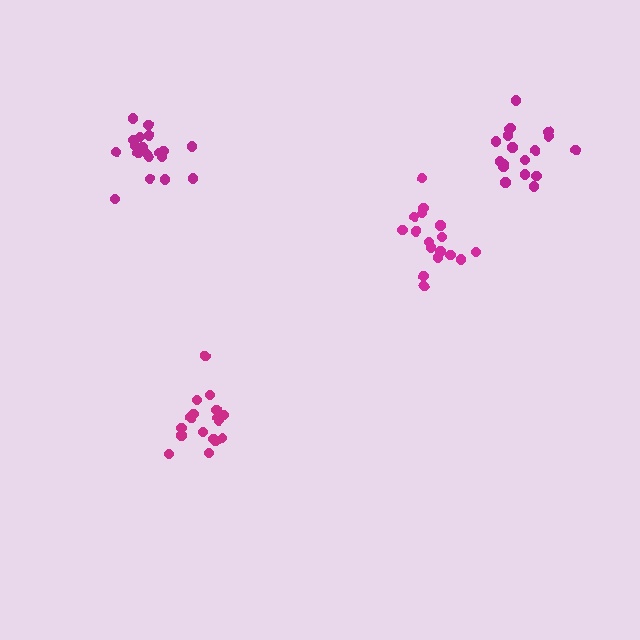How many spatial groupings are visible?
There are 4 spatial groupings.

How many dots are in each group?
Group 1: 19 dots, Group 2: 17 dots, Group 3: 18 dots, Group 4: 17 dots (71 total).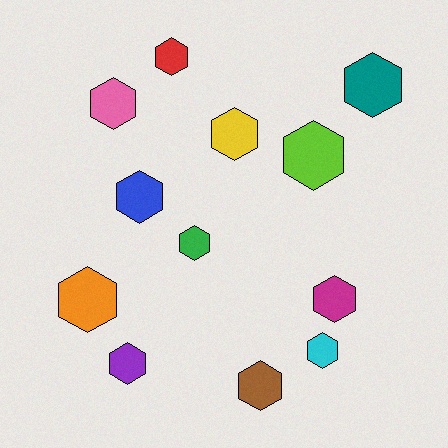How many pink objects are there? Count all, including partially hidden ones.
There is 1 pink object.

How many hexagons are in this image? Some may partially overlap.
There are 12 hexagons.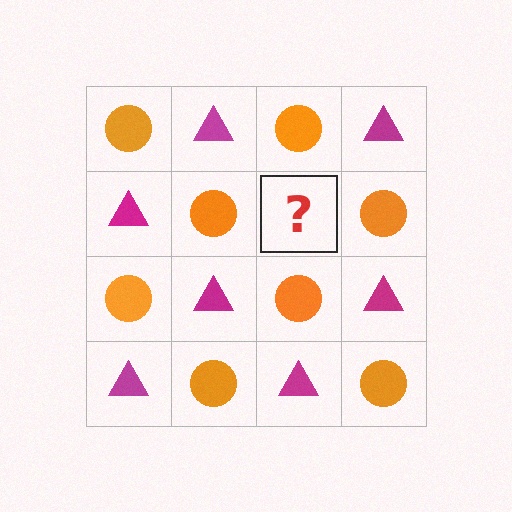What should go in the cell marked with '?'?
The missing cell should contain a magenta triangle.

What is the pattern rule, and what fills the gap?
The rule is that it alternates orange circle and magenta triangle in a checkerboard pattern. The gap should be filled with a magenta triangle.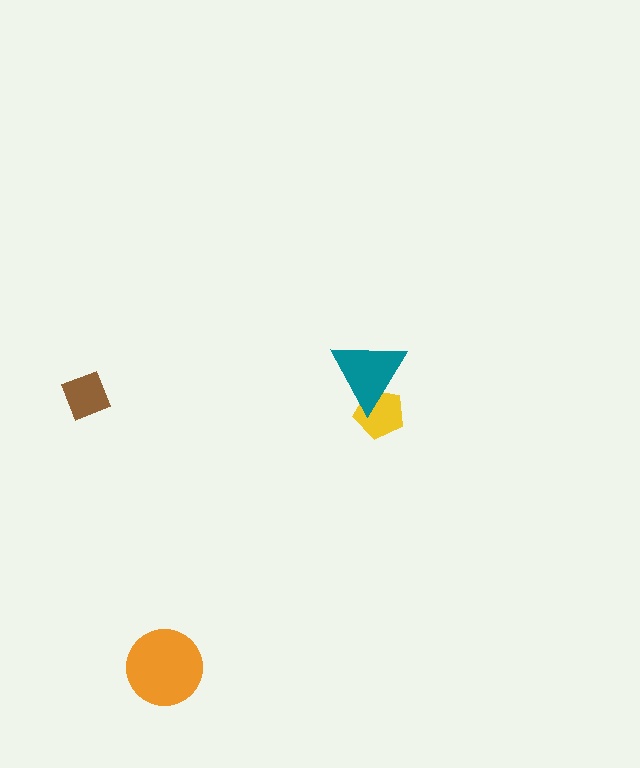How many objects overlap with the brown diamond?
0 objects overlap with the brown diamond.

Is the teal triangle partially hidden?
No, no other shape covers it.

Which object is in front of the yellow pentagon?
The teal triangle is in front of the yellow pentagon.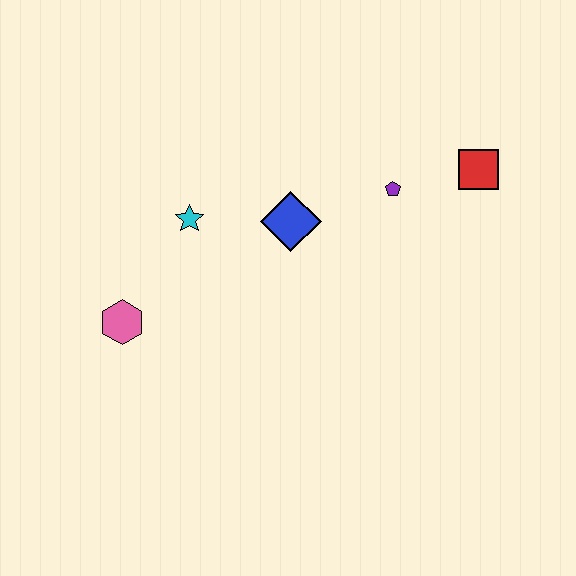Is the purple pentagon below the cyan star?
No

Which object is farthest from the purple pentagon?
The pink hexagon is farthest from the purple pentagon.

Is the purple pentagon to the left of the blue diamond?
No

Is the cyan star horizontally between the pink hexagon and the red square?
Yes